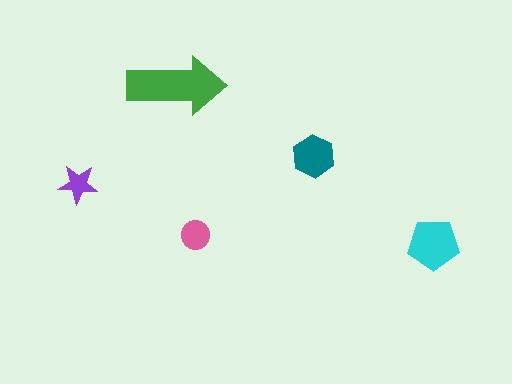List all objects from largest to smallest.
The green arrow, the cyan pentagon, the teal hexagon, the pink circle, the purple star.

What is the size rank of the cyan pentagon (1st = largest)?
2nd.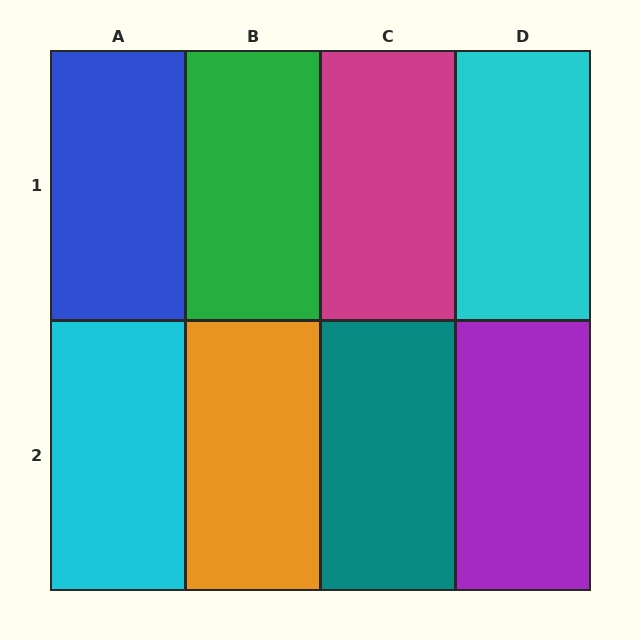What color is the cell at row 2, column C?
Teal.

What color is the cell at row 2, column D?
Purple.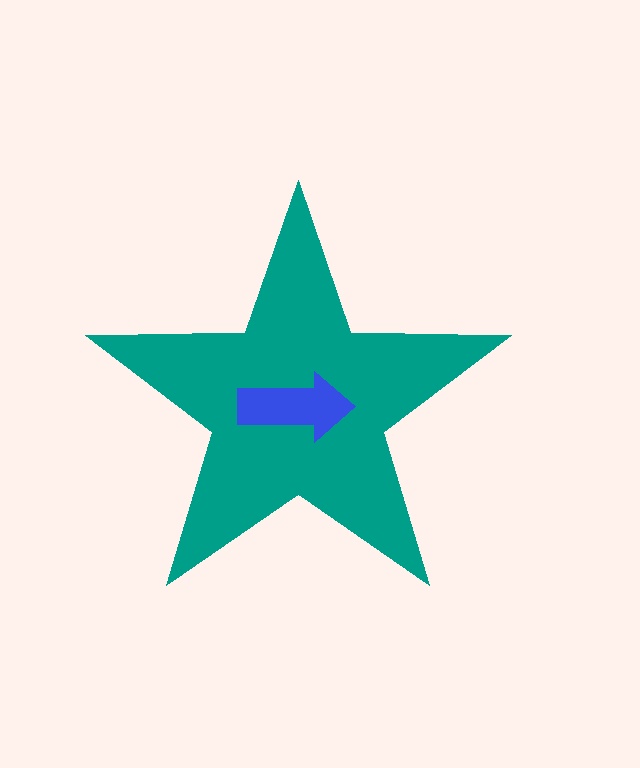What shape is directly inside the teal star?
The blue arrow.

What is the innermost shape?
The blue arrow.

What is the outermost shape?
The teal star.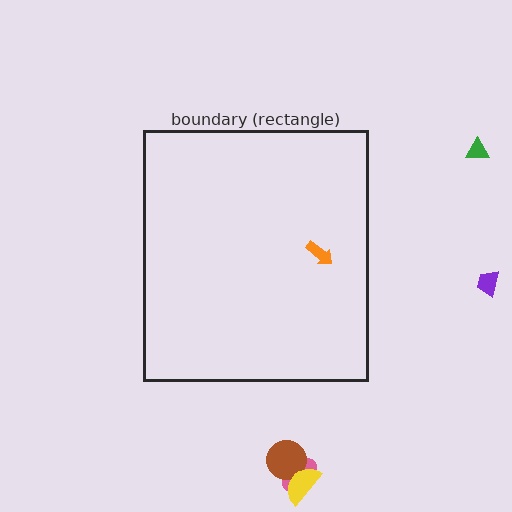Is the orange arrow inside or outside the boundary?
Inside.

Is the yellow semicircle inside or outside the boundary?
Outside.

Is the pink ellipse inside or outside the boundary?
Outside.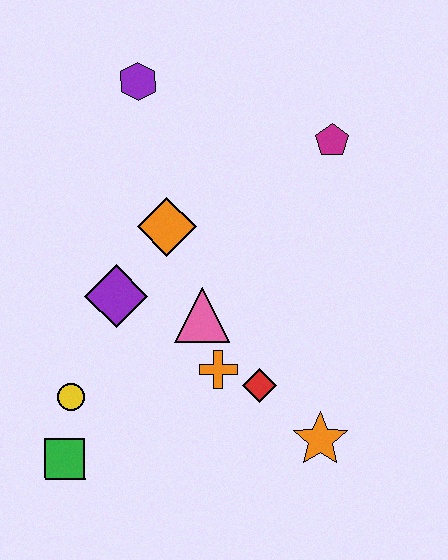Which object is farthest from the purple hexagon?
The orange star is farthest from the purple hexagon.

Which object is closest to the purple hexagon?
The orange diamond is closest to the purple hexagon.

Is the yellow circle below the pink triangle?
Yes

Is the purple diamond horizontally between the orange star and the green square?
Yes